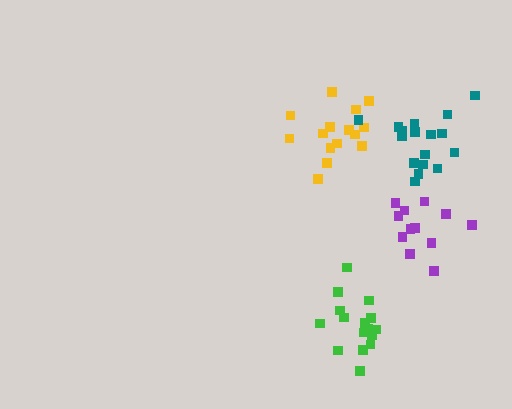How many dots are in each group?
Group 1: 15 dots, Group 2: 17 dots, Group 3: 12 dots, Group 4: 16 dots (60 total).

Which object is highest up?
The teal cluster is topmost.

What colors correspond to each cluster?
The clusters are colored: yellow, teal, purple, green.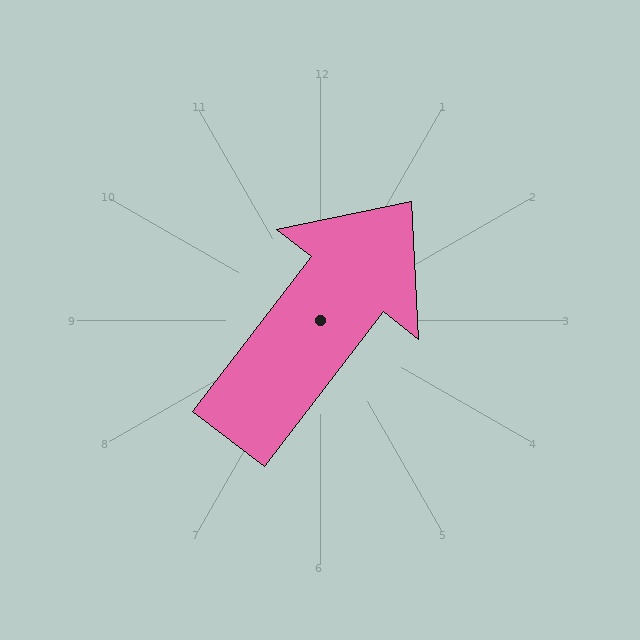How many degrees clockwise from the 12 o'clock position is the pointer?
Approximately 38 degrees.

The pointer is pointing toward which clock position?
Roughly 1 o'clock.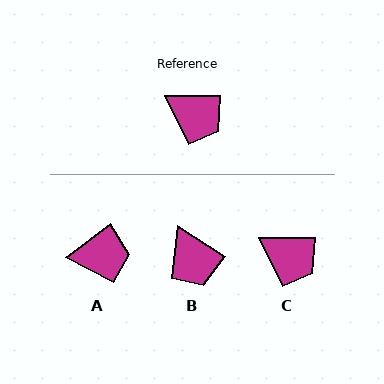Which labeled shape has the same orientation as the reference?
C.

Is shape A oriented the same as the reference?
No, it is off by about 36 degrees.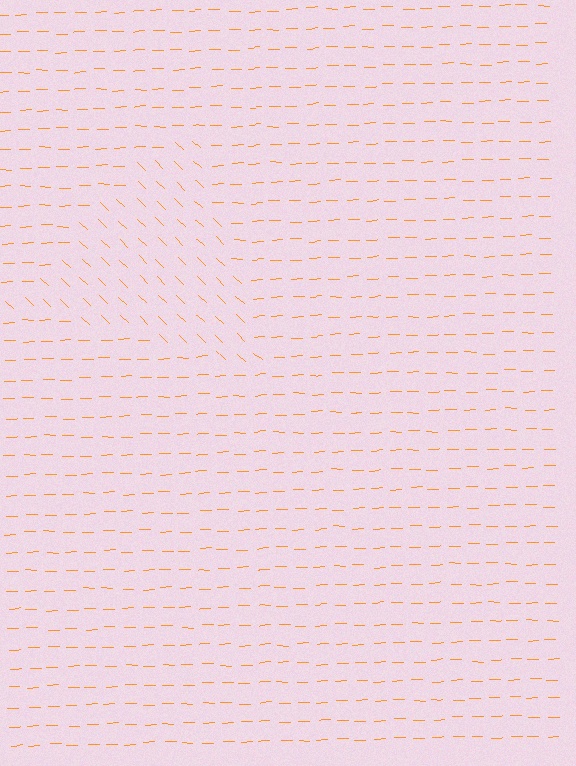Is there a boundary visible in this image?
Yes, there is a texture boundary formed by a change in line orientation.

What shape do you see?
I see a triangle.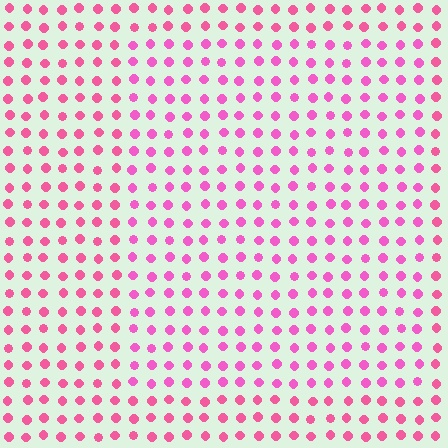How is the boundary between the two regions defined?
The boundary is defined purely by a slight shift in hue (about 18 degrees). Spacing, size, and orientation are identical on both sides.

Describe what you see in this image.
The image is filled with small pink elements in a uniform arrangement. A rectangle-shaped region is visible where the elements are tinted to a slightly different hue, forming a subtle color boundary.